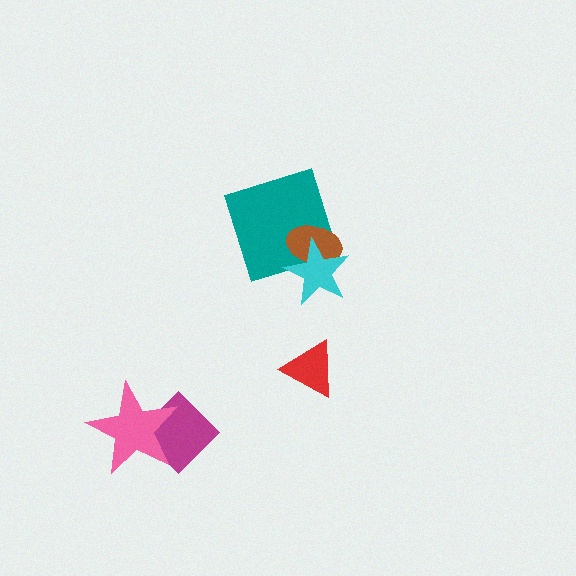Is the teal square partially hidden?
Yes, it is partially covered by another shape.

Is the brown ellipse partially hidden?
Yes, it is partially covered by another shape.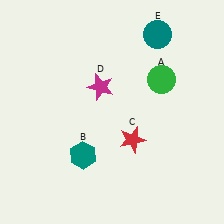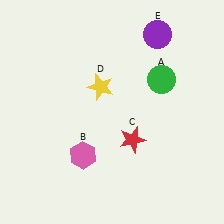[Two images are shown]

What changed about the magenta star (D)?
In Image 1, D is magenta. In Image 2, it changed to yellow.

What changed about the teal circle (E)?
In Image 1, E is teal. In Image 2, it changed to purple.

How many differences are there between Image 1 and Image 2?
There are 3 differences between the two images.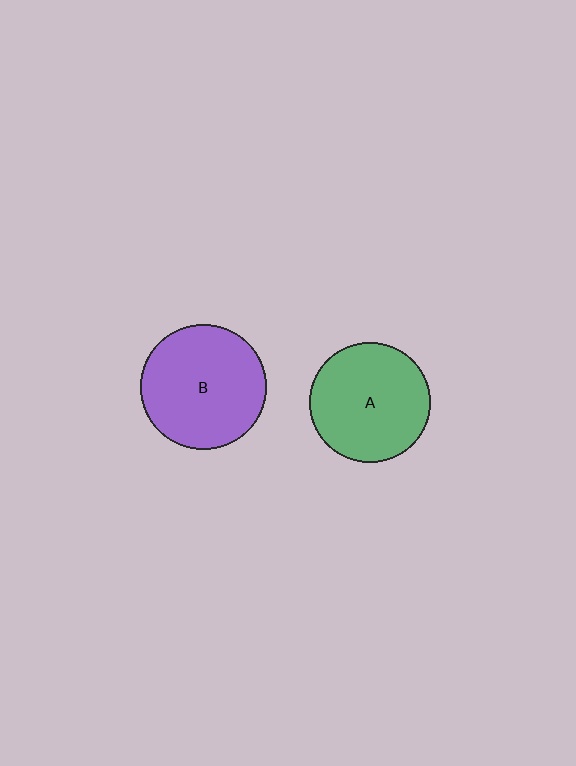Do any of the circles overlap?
No, none of the circles overlap.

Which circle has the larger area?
Circle B (purple).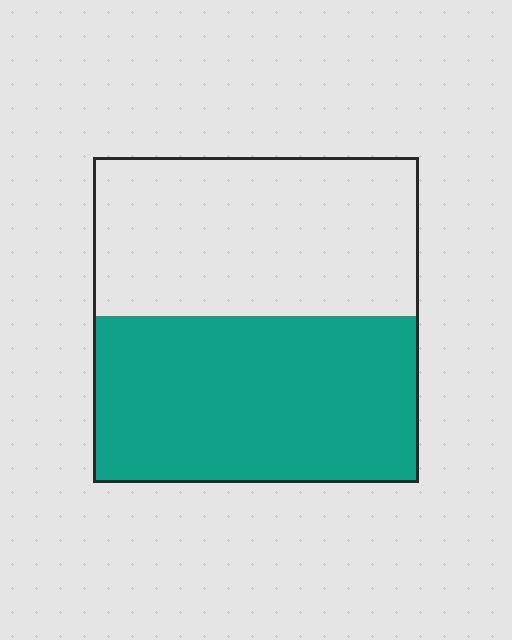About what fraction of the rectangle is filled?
About one half (1/2).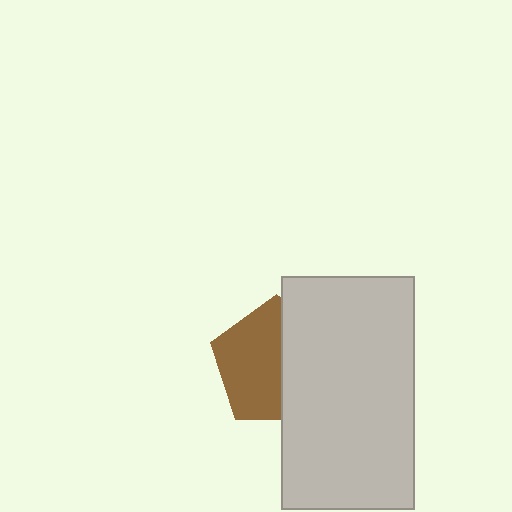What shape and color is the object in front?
The object in front is a light gray rectangle.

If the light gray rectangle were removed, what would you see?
You would see the complete brown pentagon.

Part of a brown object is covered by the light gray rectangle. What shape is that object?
It is a pentagon.